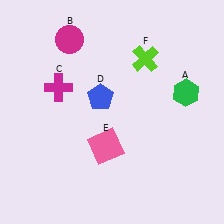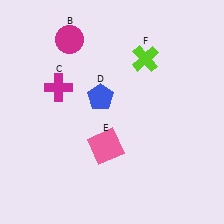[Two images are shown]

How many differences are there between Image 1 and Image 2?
There is 1 difference between the two images.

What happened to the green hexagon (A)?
The green hexagon (A) was removed in Image 2. It was in the top-right area of Image 1.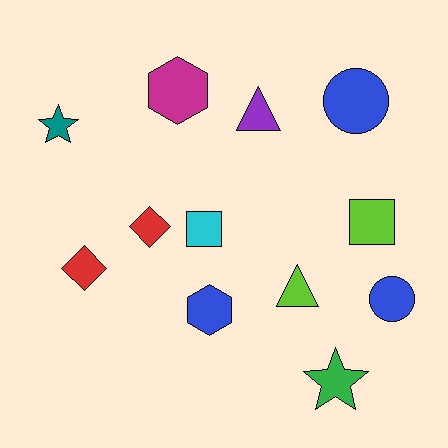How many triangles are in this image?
There are 2 triangles.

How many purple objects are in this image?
There is 1 purple object.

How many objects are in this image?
There are 12 objects.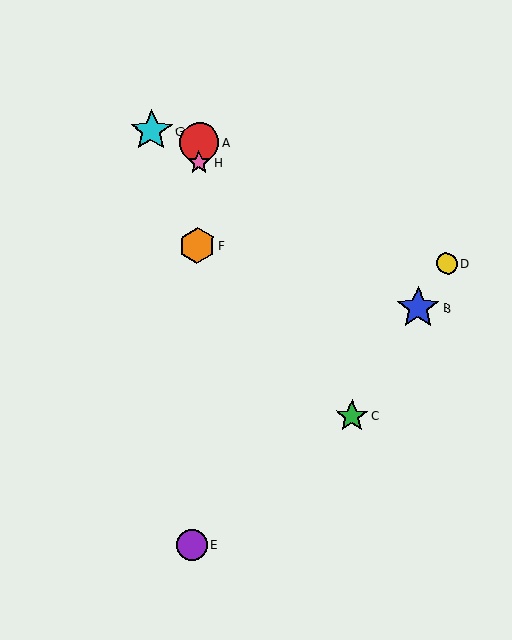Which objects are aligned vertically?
Objects A, E, F, H are aligned vertically.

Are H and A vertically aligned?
Yes, both are at x≈199.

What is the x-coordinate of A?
Object A is at x≈199.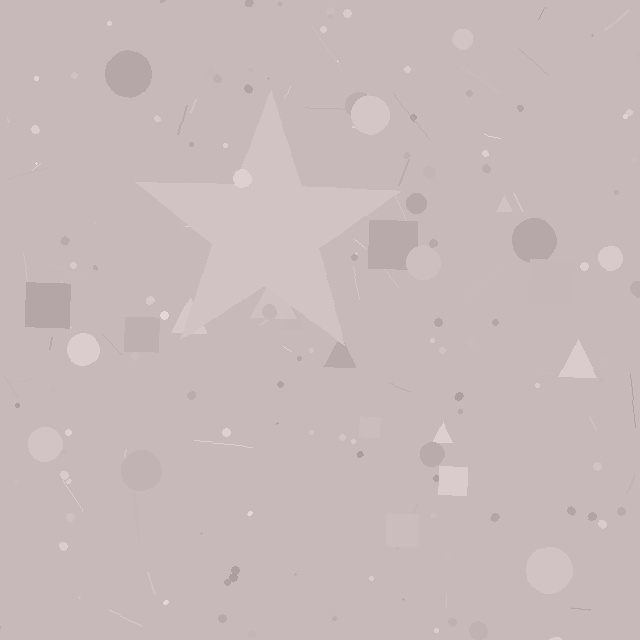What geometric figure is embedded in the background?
A star is embedded in the background.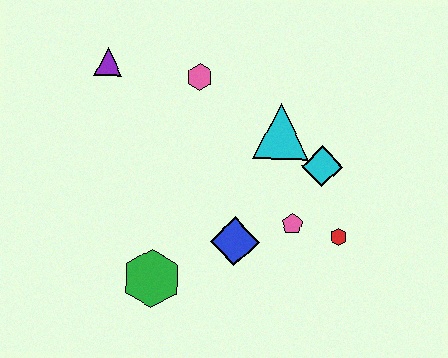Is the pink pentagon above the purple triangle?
No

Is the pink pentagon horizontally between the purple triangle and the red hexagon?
Yes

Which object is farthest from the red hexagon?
The purple triangle is farthest from the red hexagon.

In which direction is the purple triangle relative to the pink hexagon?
The purple triangle is to the left of the pink hexagon.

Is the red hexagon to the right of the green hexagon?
Yes